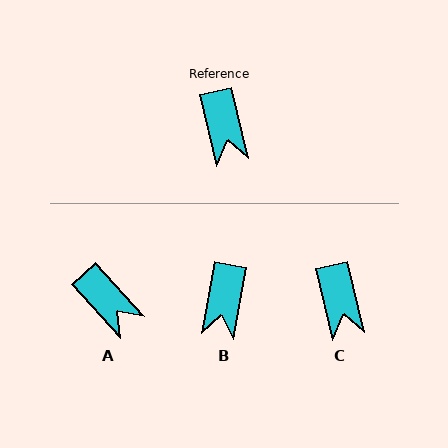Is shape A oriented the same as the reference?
No, it is off by about 29 degrees.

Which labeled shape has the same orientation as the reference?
C.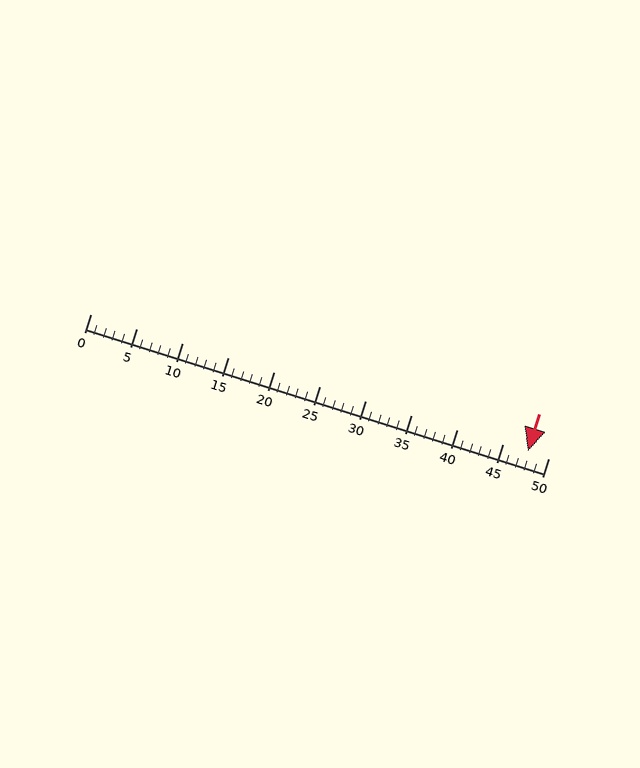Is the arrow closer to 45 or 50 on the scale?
The arrow is closer to 50.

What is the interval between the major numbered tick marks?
The major tick marks are spaced 5 units apart.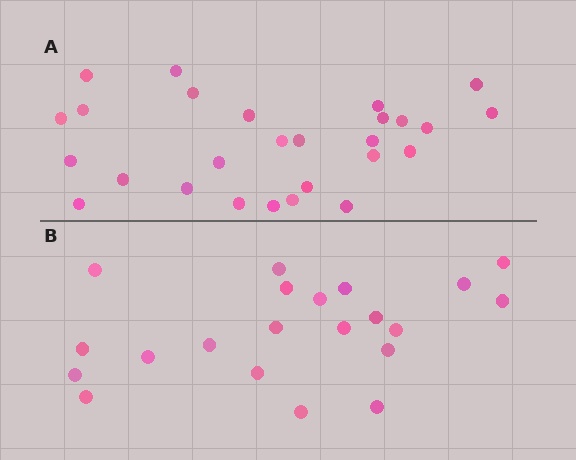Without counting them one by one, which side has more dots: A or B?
Region A (the top region) has more dots.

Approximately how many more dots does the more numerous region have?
Region A has about 6 more dots than region B.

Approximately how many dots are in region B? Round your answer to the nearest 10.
About 20 dots. (The exact count is 21, which rounds to 20.)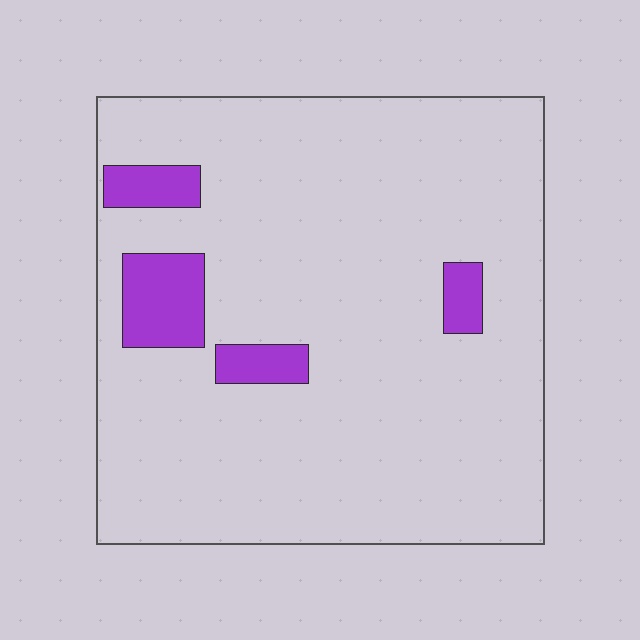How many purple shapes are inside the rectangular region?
4.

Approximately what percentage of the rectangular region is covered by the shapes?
Approximately 10%.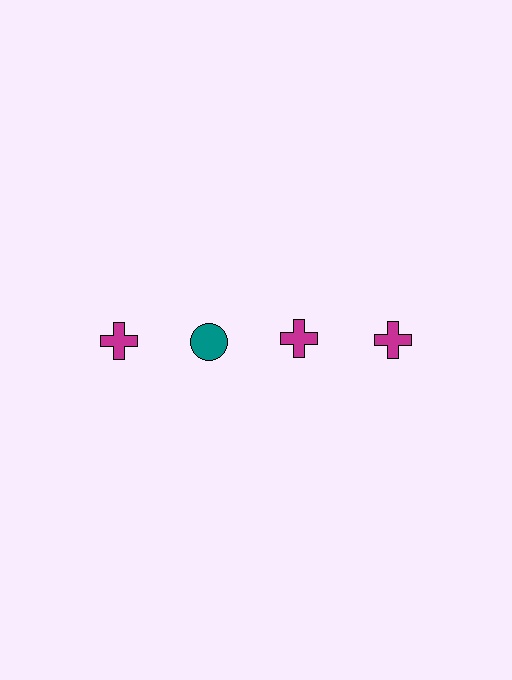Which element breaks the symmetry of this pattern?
The teal circle in the top row, second from left column breaks the symmetry. All other shapes are magenta crosses.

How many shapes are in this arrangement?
There are 4 shapes arranged in a grid pattern.